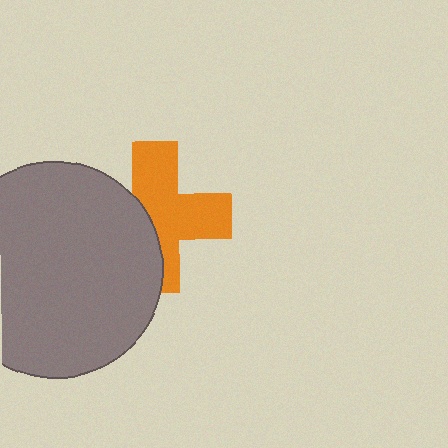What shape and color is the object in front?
The object in front is a gray circle.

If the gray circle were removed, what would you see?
You would see the complete orange cross.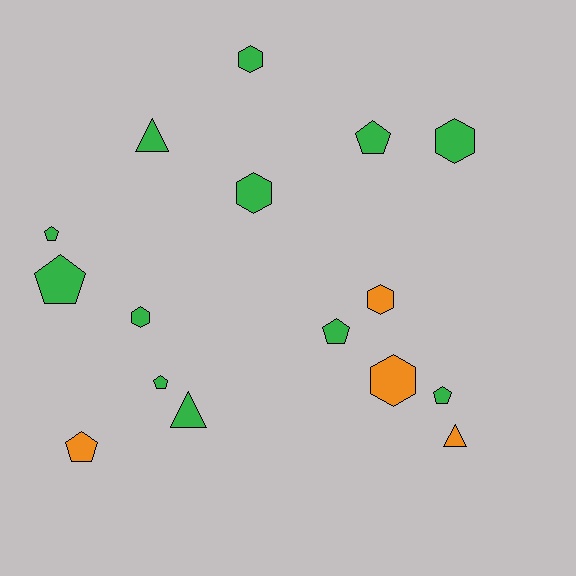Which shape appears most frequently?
Pentagon, with 7 objects.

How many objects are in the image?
There are 16 objects.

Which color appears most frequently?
Green, with 12 objects.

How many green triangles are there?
There are 2 green triangles.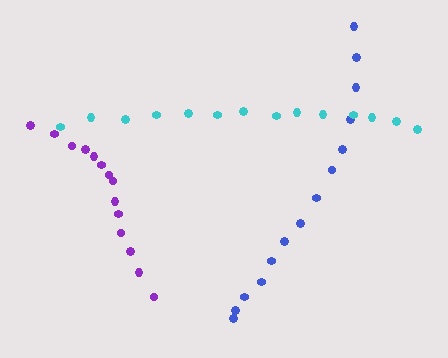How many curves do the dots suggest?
There are 3 distinct paths.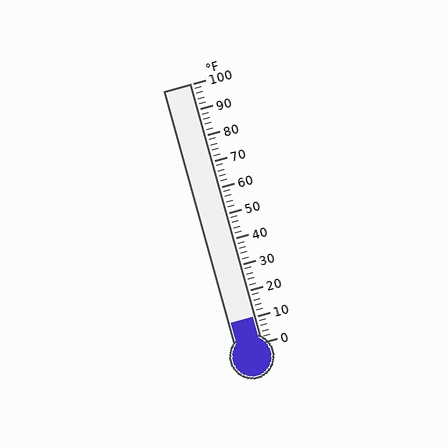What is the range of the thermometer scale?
The thermometer scale ranges from 0°F to 100°F.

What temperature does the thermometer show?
The thermometer shows approximately 10°F.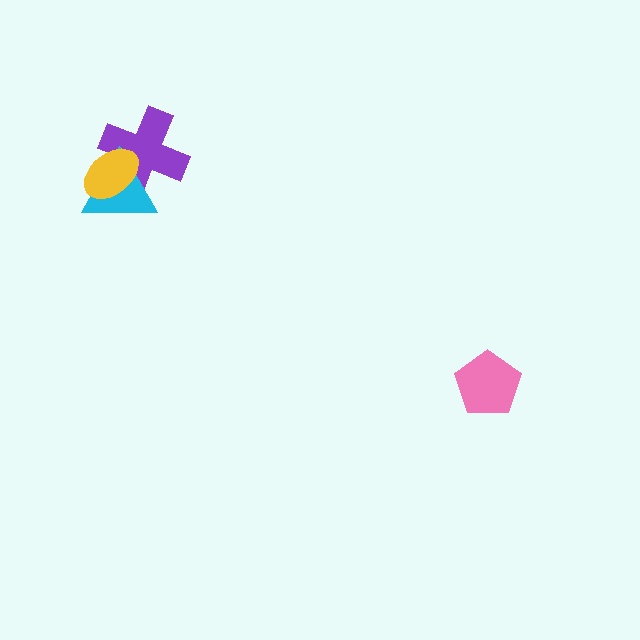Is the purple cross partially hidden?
Yes, it is partially covered by another shape.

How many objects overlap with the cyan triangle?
2 objects overlap with the cyan triangle.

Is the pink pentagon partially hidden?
No, no other shape covers it.